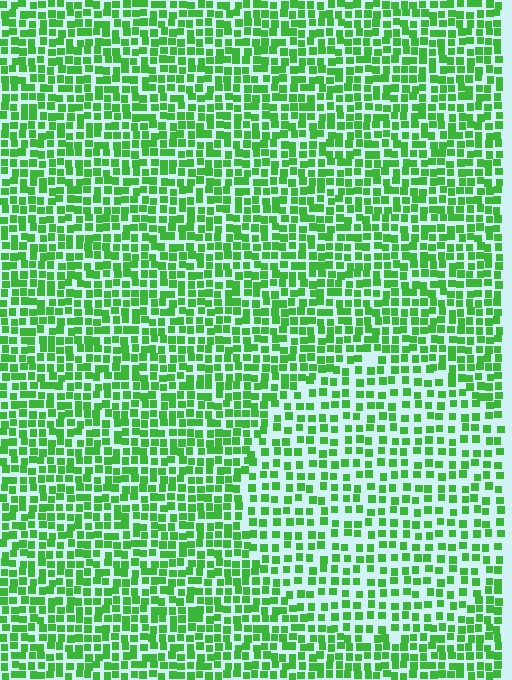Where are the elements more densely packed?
The elements are more densely packed outside the circle boundary.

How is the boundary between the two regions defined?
The boundary is defined by a change in element density (approximately 1.6x ratio). All elements are the same color, size, and shape.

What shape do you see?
I see a circle.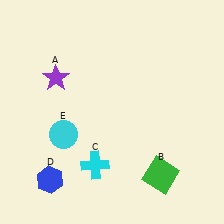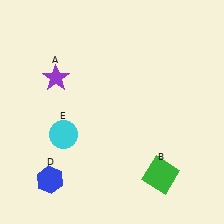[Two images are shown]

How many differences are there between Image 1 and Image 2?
There is 1 difference between the two images.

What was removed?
The cyan cross (C) was removed in Image 2.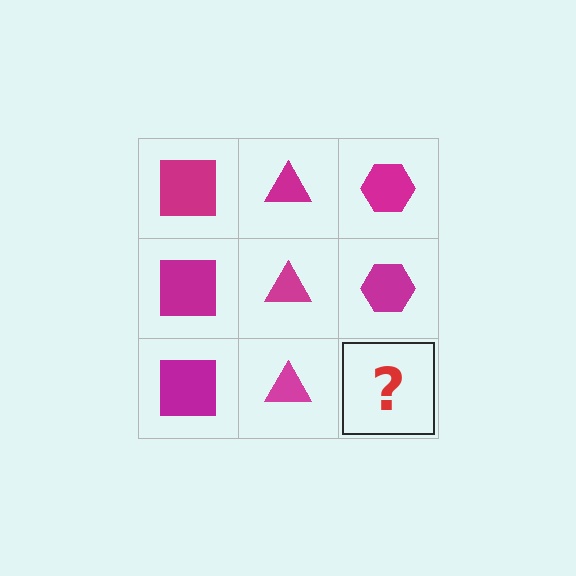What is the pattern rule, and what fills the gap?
The rule is that each column has a consistent shape. The gap should be filled with a magenta hexagon.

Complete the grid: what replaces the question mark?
The question mark should be replaced with a magenta hexagon.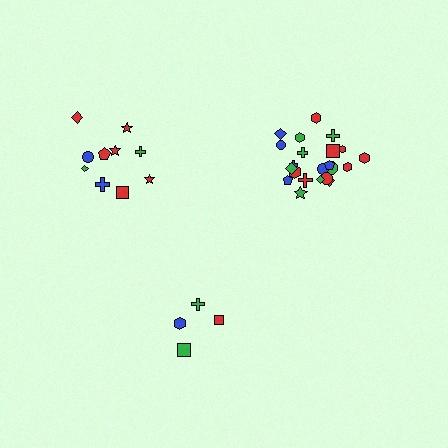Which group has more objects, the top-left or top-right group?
The top-right group.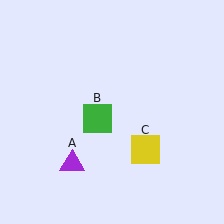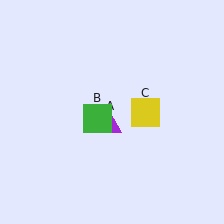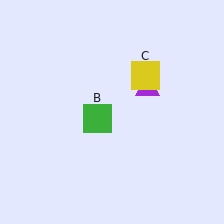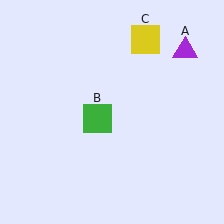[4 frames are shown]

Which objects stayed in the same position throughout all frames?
Green square (object B) remained stationary.